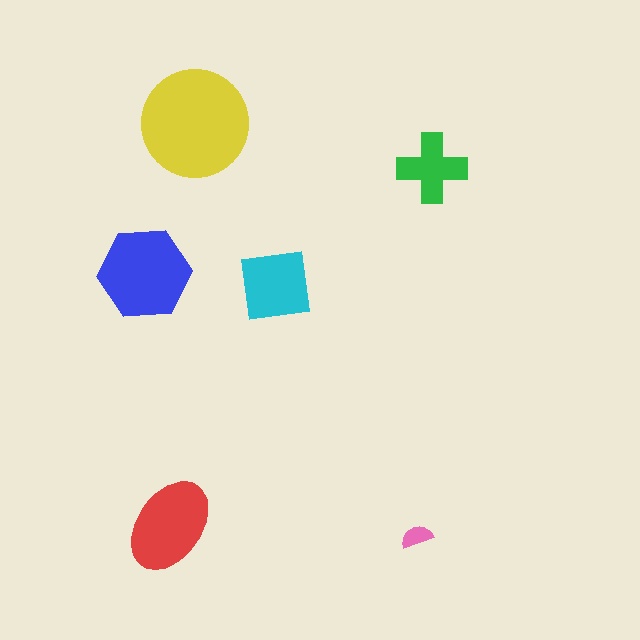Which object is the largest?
The yellow circle.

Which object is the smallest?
The pink semicircle.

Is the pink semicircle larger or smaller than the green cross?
Smaller.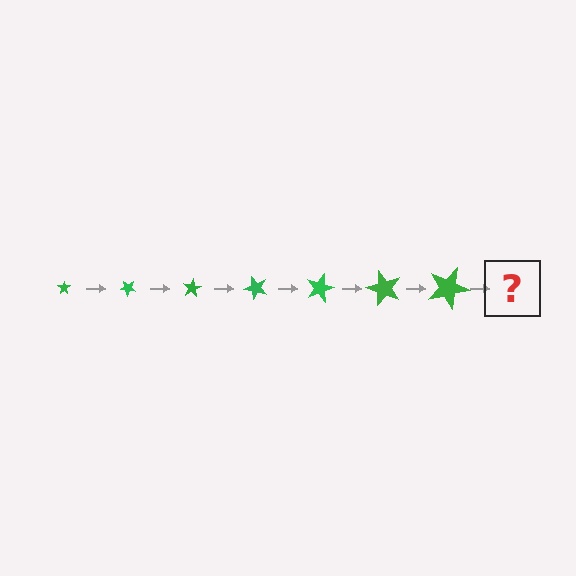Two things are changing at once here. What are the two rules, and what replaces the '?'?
The two rules are that the star grows larger each step and it rotates 40 degrees each step. The '?' should be a star, larger than the previous one and rotated 280 degrees from the start.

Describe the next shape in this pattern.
It should be a star, larger than the previous one and rotated 280 degrees from the start.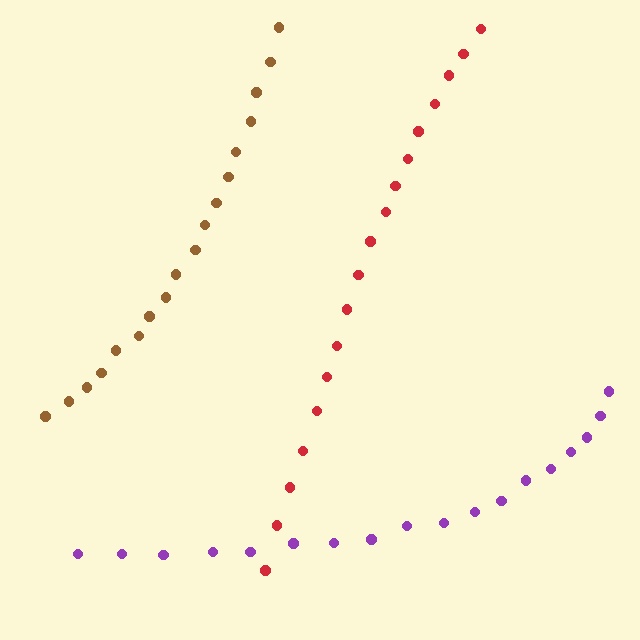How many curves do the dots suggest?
There are 3 distinct paths.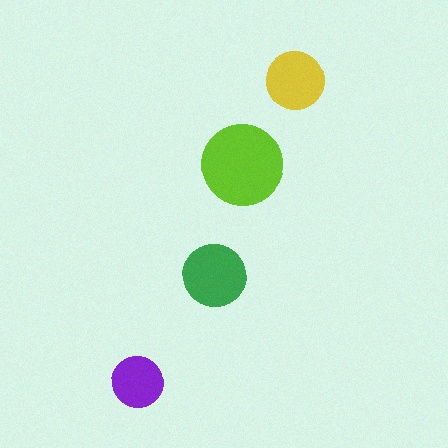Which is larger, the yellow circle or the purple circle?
The yellow one.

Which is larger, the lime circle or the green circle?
The lime one.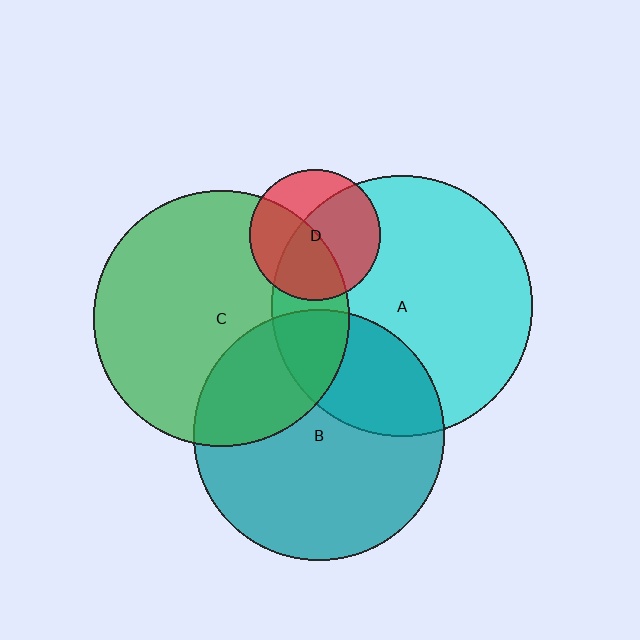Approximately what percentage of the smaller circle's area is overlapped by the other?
Approximately 45%.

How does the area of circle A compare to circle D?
Approximately 3.9 times.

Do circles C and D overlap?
Yes.